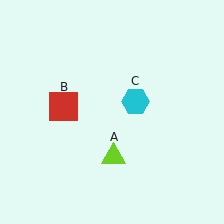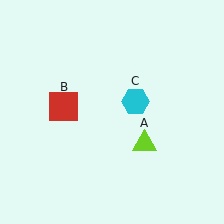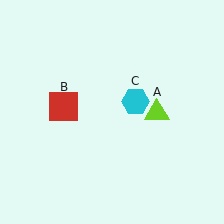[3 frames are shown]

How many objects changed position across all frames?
1 object changed position: lime triangle (object A).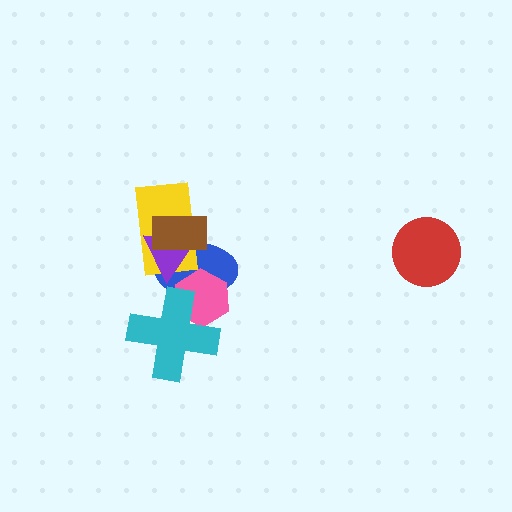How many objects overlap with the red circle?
0 objects overlap with the red circle.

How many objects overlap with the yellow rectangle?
3 objects overlap with the yellow rectangle.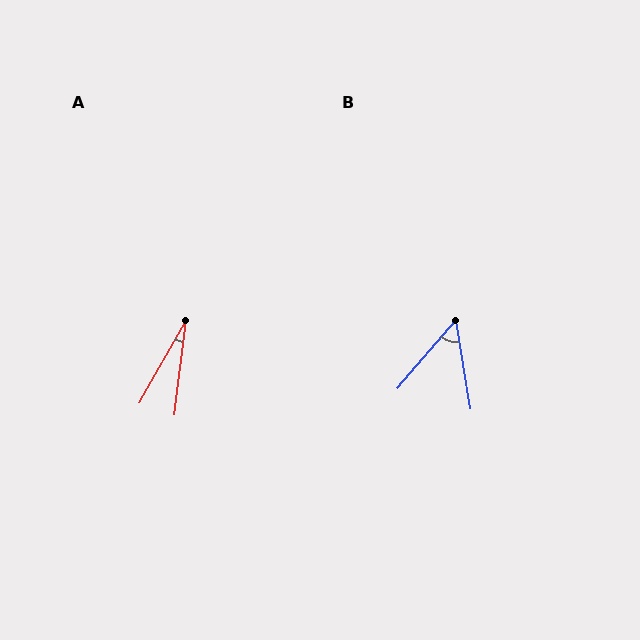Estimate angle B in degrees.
Approximately 50 degrees.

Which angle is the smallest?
A, at approximately 23 degrees.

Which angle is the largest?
B, at approximately 50 degrees.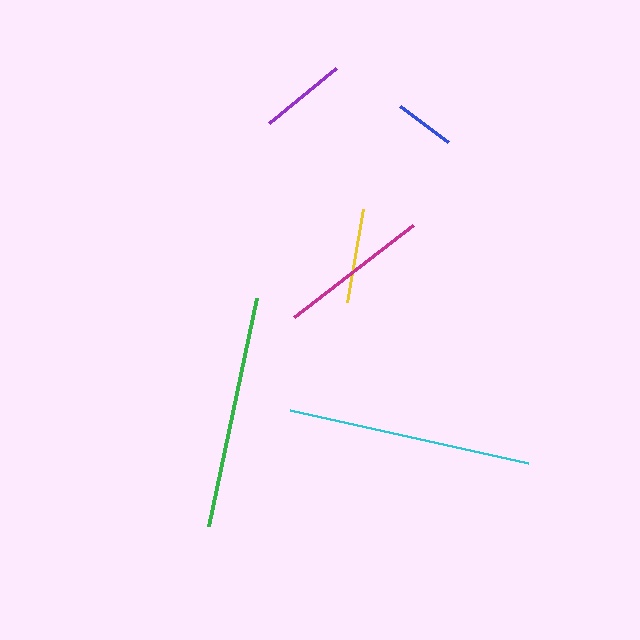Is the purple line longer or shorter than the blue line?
The purple line is longer than the blue line.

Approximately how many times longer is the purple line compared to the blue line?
The purple line is approximately 1.4 times the length of the blue line.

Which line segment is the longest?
The cyan line is the longest at approximately 244 pixels.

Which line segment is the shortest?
The blue line is the shortest at approximately 60 pixels.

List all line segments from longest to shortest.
From longest to shortest: cyan, green, magenta, yellow, purple, blue.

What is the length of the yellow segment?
The yellow segment is approximately 93 pixels long.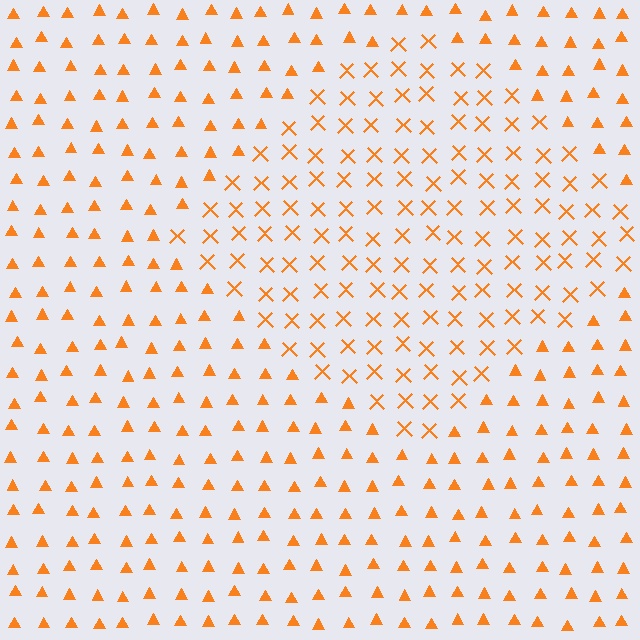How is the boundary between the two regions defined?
The boundary is defined by a change in element shape: X marks inside vs. triangles outside. All elements share the same color and spacing.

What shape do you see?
I see a diamond.